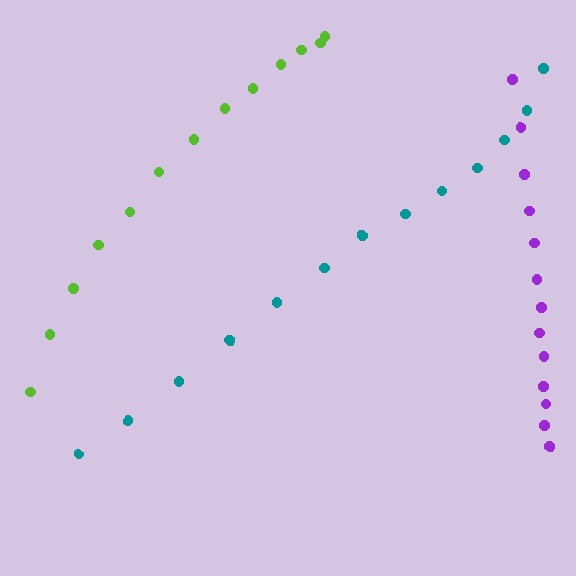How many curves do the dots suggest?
There are 3 distinct paths.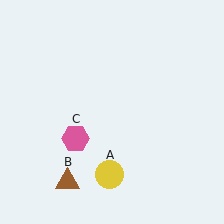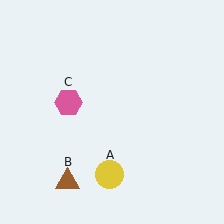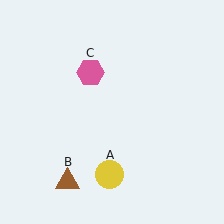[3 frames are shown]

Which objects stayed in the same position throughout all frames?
Yellow circle (object A) and brown triangle (object B) remained stationary.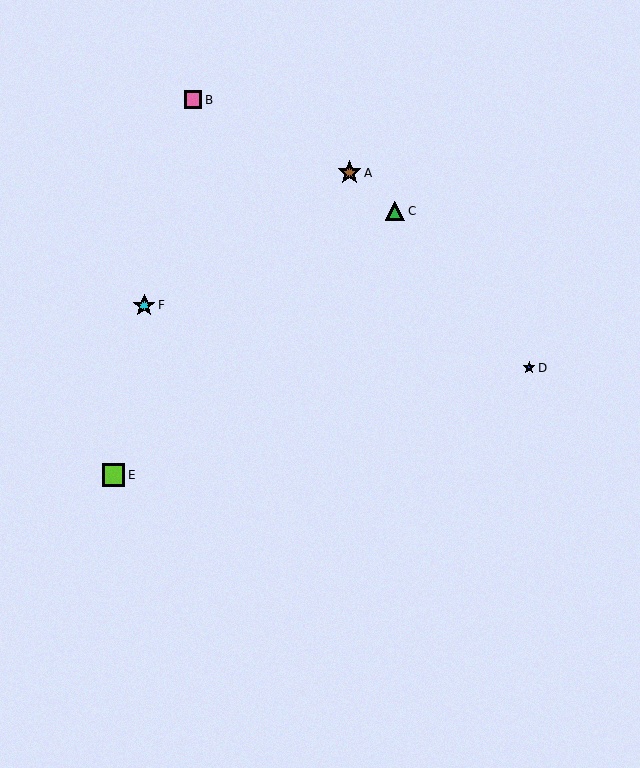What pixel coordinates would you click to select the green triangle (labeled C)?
Click at (395, 211) to select the green triangle C.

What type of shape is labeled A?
Shape A is a brown star.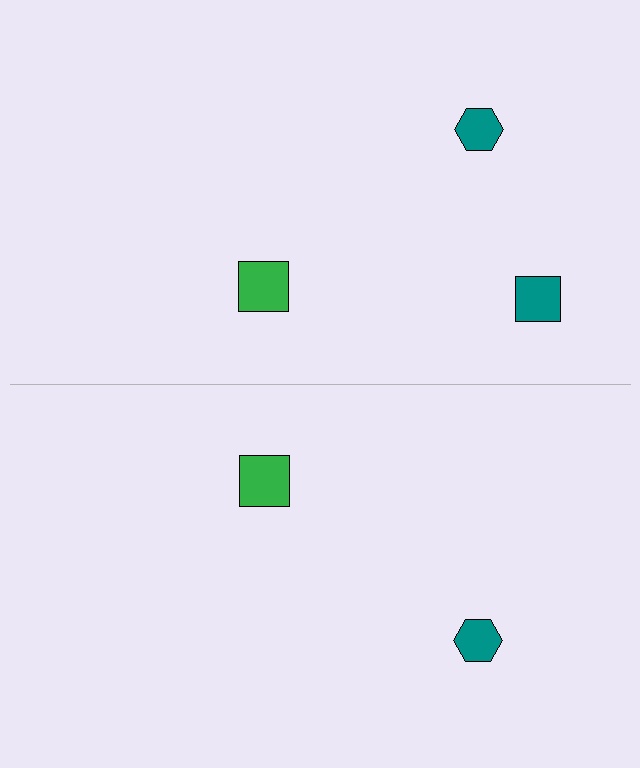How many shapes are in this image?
There are 5 shapes in this image.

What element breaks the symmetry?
A teal square is missing from the bottom side.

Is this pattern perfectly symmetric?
No, the pattern is not perfectly symmetric. A teal square is missing from the bottom side.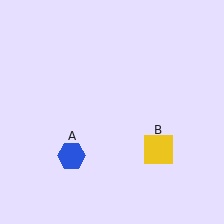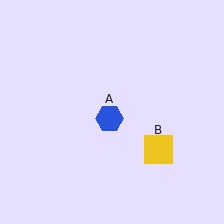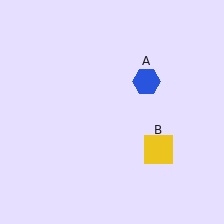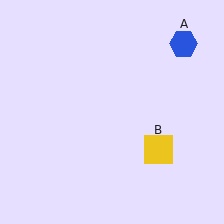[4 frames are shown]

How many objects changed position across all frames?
1 object changed position: blue hexagon (object A).